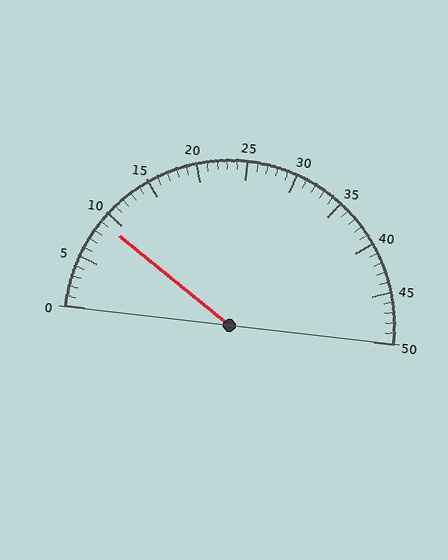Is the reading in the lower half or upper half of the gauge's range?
The reading is in the lower half of the range (0 to 50).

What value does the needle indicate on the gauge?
The needle indicates approximately 9.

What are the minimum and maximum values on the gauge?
The gauge ranges from 0 to 50.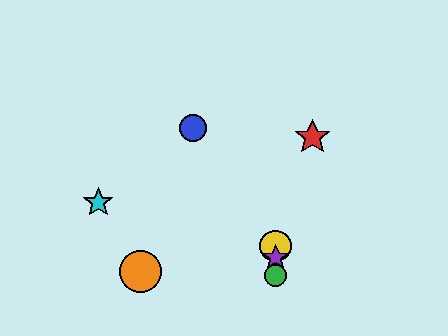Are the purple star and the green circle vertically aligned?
Yes, both are at x≈276.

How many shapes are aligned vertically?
3 shapes (the green circle, the yellow circle, the purple star) are aligned vertically.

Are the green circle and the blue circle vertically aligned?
No, the green circle is at x≈276 and the blue circle is at x≈193.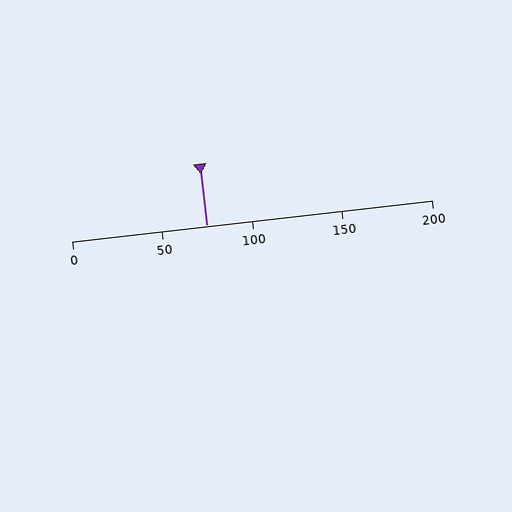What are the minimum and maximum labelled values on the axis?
The axis runs from 0 to 200.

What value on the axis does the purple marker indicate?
The marker indicates approximately 75.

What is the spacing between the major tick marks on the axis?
The major ticks are spaced 50 apart.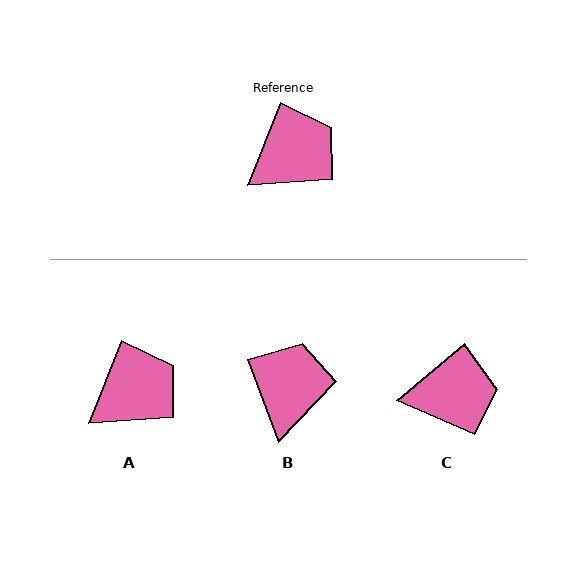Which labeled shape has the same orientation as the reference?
A.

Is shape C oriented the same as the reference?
No, it is off by about 28 degrees.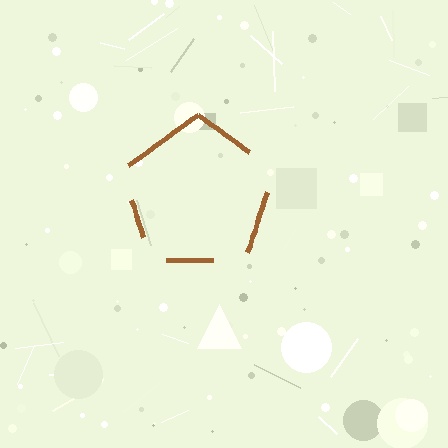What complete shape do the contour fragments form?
The contour fragments form a pentagon.